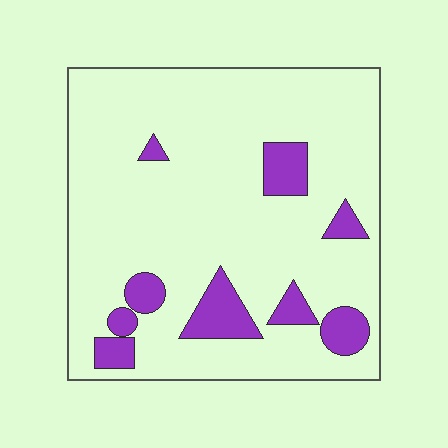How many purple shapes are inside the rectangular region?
9.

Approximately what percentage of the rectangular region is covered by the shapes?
Approximately 15%.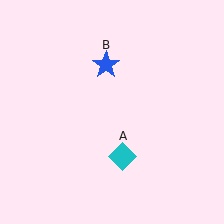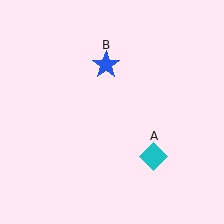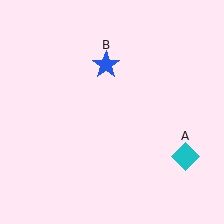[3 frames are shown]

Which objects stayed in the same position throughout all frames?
Blue star (object B) remained stationary.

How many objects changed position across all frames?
1 object changed position: cyan diamond (object A).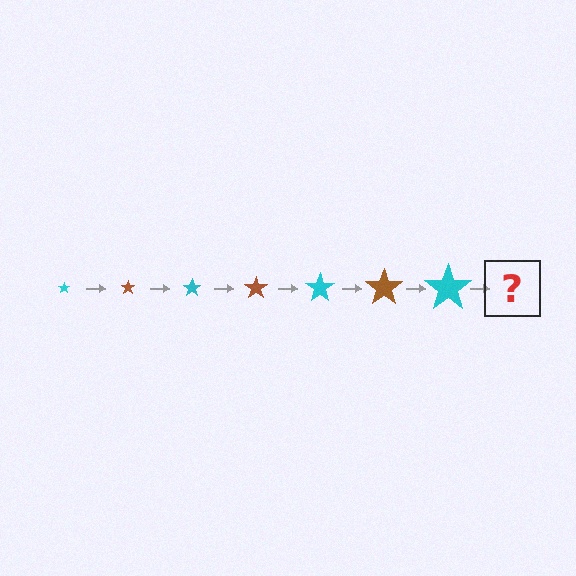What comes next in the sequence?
The next element should be a brown star, larger than the previous one.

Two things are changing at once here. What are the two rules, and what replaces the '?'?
The two rules are that the star grows larger each step and the color cycles through cyan and brown. The '?' should be a brown star, larger than the previous one.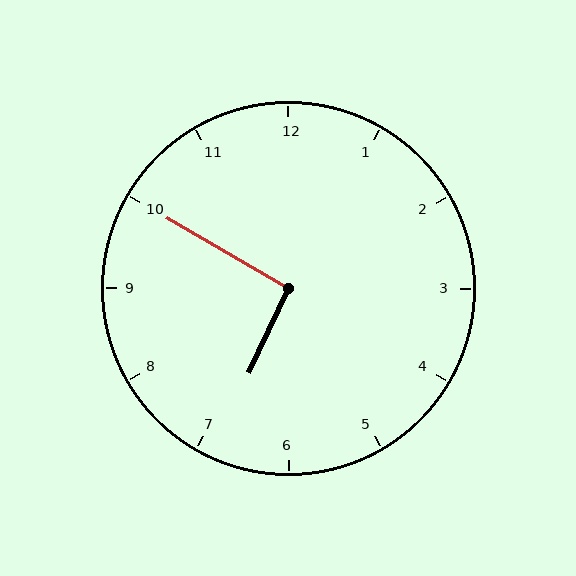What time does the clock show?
6:50.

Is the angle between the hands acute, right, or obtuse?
It is right.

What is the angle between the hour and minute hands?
Approximately 95 degrees.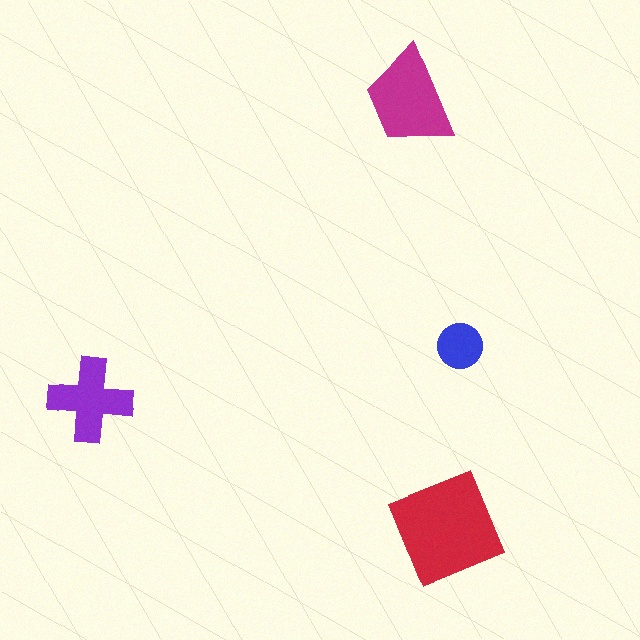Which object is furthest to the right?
The blue circle is rightmost.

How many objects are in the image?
There are 4 objects in the image.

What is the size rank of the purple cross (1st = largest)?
3rd.